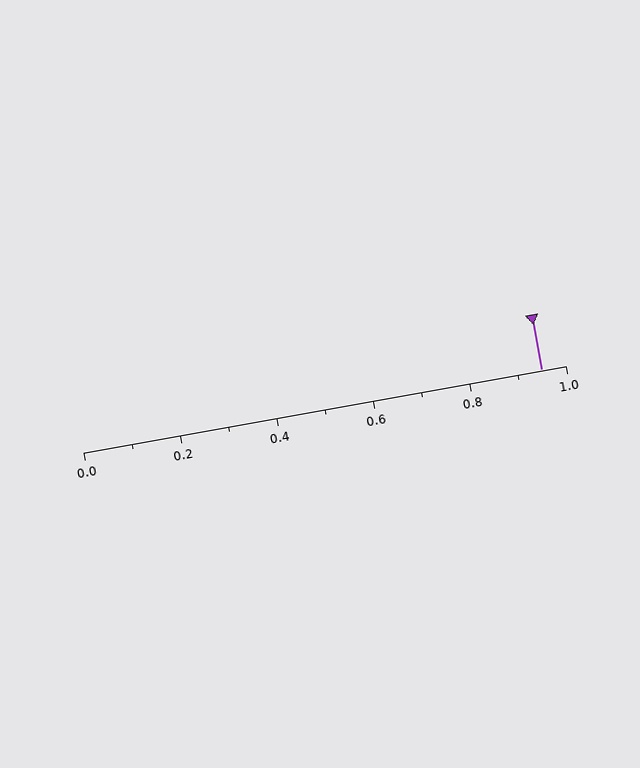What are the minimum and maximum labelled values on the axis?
The axis runs from 0.0 to 1.0.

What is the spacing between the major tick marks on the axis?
The major ticks are spaced 0.2 apart.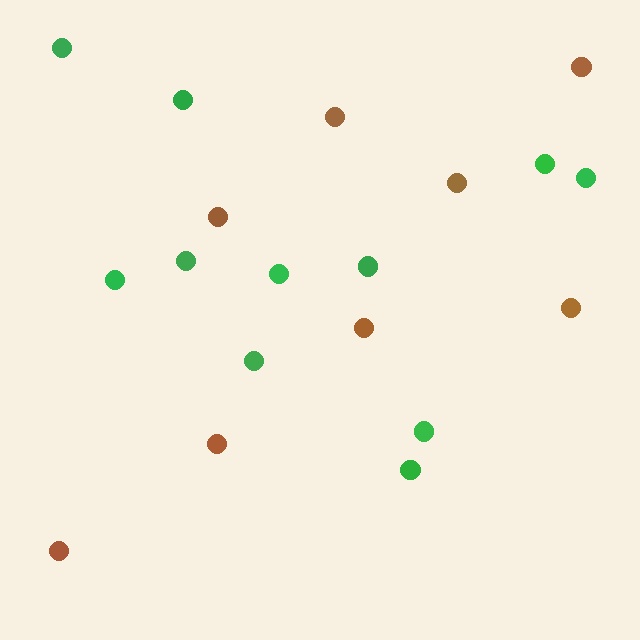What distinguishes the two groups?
There are 2 groups: one group of brown circles (8) and one group of green circles (11).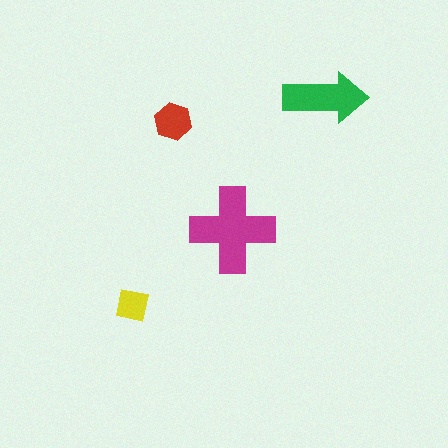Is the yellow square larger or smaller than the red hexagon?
Smaller.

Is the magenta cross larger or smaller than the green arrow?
Larger.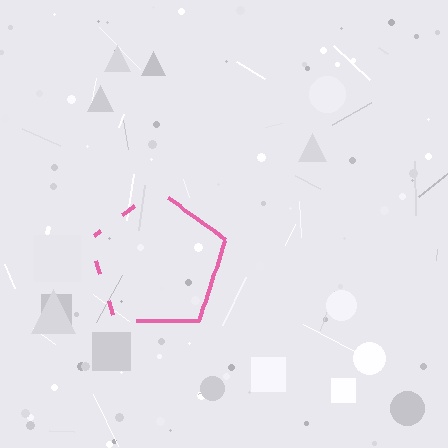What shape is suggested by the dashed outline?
The dashed outline suggests a pentagon.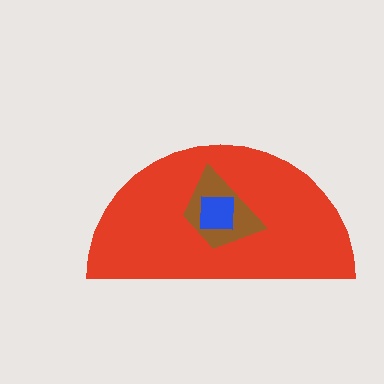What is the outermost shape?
The red semicircle.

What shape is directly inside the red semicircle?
The brown trapezoid.